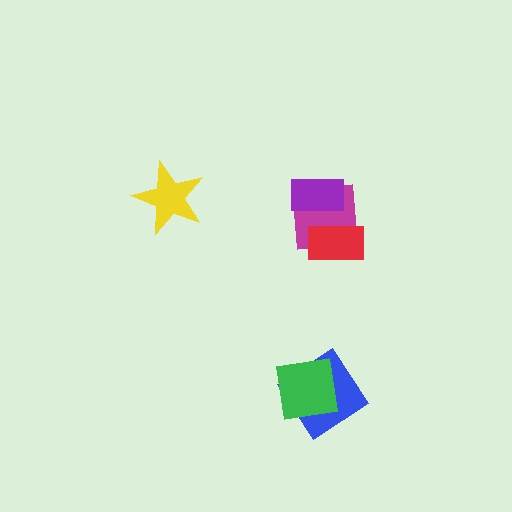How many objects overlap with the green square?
1 object overlaps with the green square.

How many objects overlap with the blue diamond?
1 object overlaps with the blue diamond.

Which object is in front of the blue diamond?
The green square is in front of the blue diamond.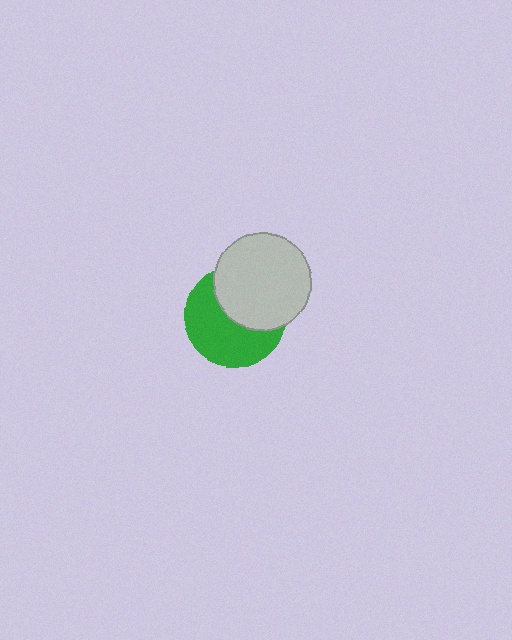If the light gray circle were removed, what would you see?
You would see the complete green circle.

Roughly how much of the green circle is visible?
About half of it is visible (roughly 56%).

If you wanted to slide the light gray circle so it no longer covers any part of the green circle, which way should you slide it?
Slide it toward the upper-right — that is the most direct way to separate the two shapes.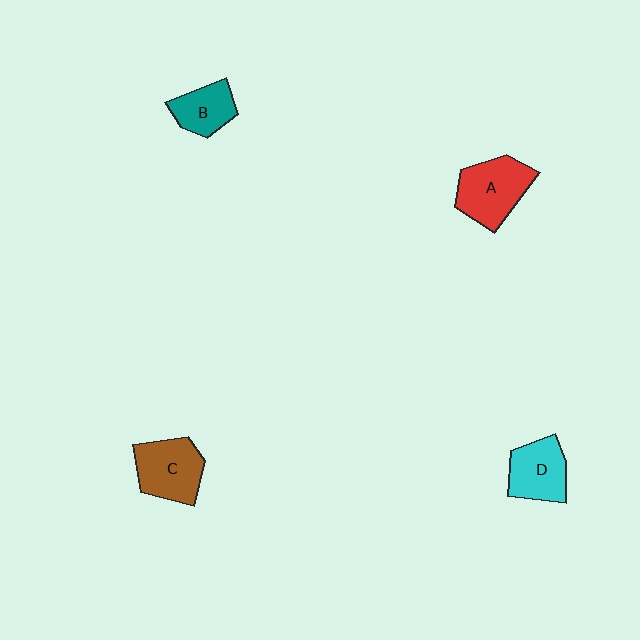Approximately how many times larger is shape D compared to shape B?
Approximately 1.2 times.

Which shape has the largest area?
Shape A (red).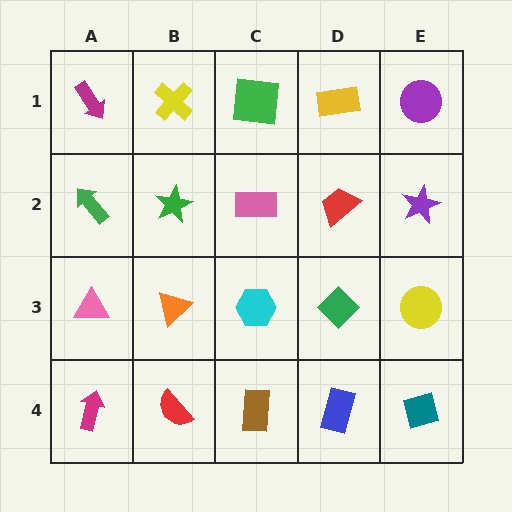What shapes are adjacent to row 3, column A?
A green arrow (row 2, column A), a magenta arrow (row 4, column A), an orange triangle (row 3, column B).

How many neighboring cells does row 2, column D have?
4.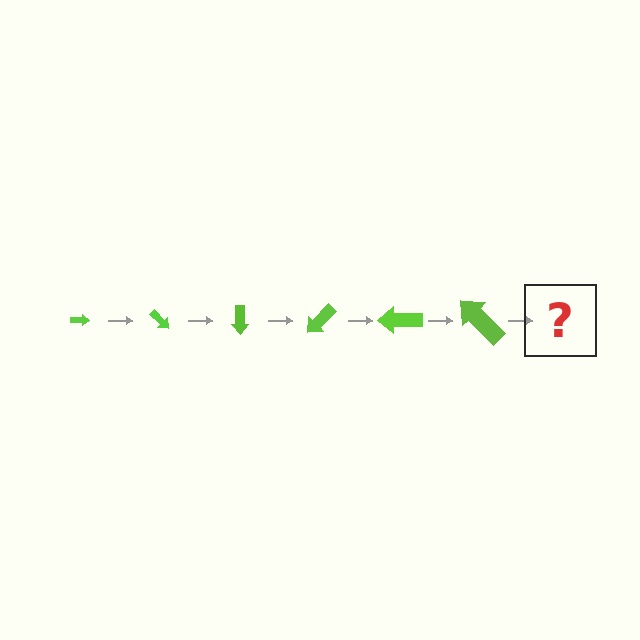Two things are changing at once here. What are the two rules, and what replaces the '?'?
The two rules are that the arrow grows larger each step and it rotates 45 degrees each step. The '?' should be an arrow, larger than the previous one and rotated 270 degrees from the start.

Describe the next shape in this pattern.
It should be an arrow, larger than the previous one and rotated 270 degrees from the start.